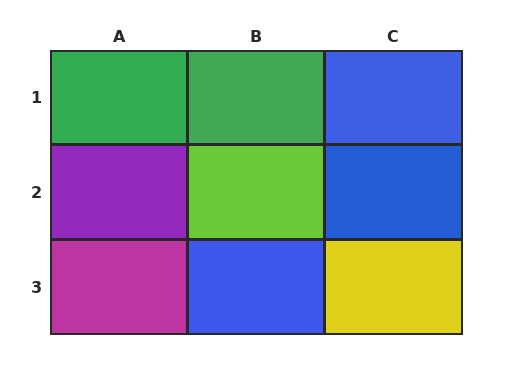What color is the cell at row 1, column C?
Blue.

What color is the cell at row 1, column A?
Green.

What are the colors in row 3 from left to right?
Magenta, blue, yellow.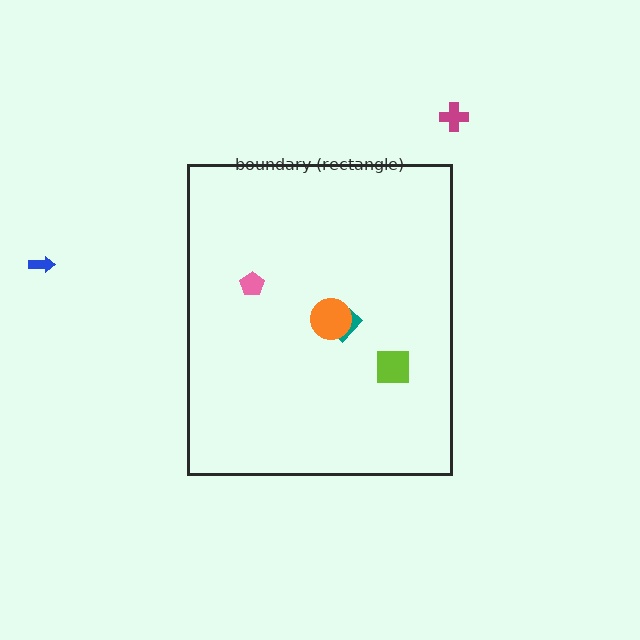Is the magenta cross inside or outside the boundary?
Outside.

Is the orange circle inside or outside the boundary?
Inside.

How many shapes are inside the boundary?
4 inside, 2 outside.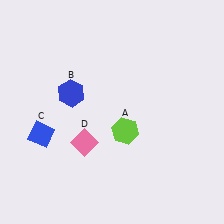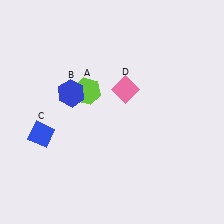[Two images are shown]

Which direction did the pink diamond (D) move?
The pink diamond (D) moved up.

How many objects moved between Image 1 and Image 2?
2 objects moved between the two images.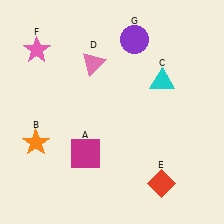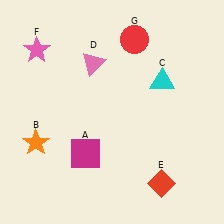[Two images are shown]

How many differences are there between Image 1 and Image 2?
There is 1 difference between the two images.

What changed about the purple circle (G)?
In Image 1, G is purple. In Image 2, it changed to red.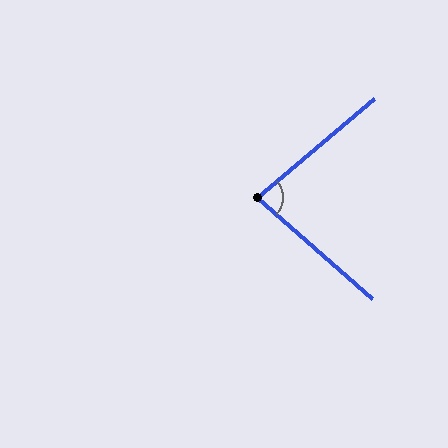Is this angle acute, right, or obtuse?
It is acute.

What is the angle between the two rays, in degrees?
Approximately 81 degrees.